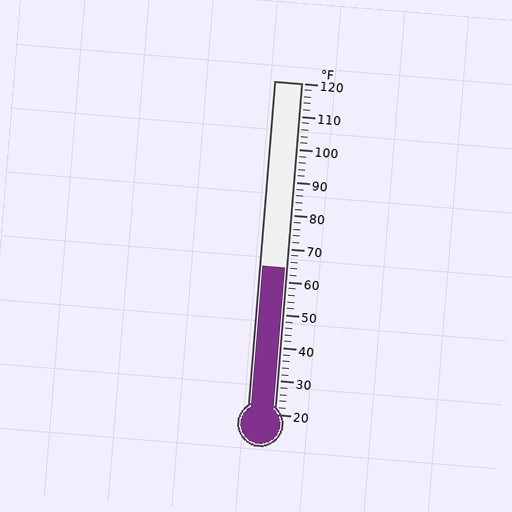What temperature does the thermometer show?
The thermometer shows approximately 64°F.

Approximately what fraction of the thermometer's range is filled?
The thermometer is filled to approximately 45% of its range.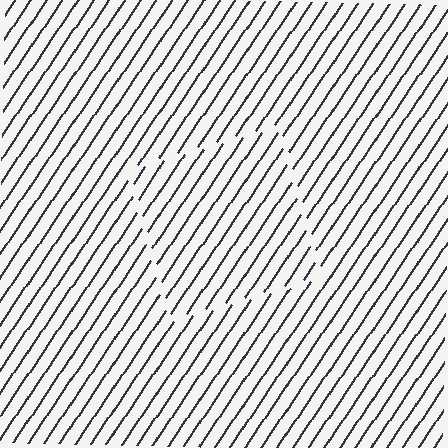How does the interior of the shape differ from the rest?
The interior of the shape contains the same grating, shifted by half a period — the contour is defined by the phase discontinuity where line-ends from the inner and outer gratings abut.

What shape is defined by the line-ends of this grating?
An illusory square. The interior of the shape contains the same grating, shifted by half a period — the contour is defined by the phase discontinuity where line-ends from the inner and outer gratings abut.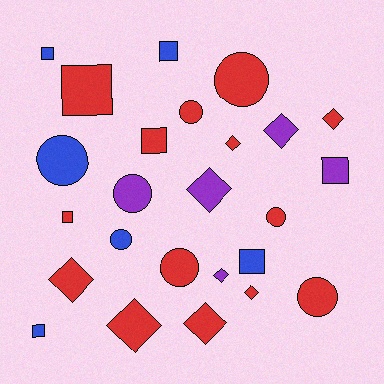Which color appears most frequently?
Red, with 14 objects.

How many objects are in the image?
There are 25 objects.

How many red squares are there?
There are 3 red squares.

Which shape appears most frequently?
Diamond, with 9 objects.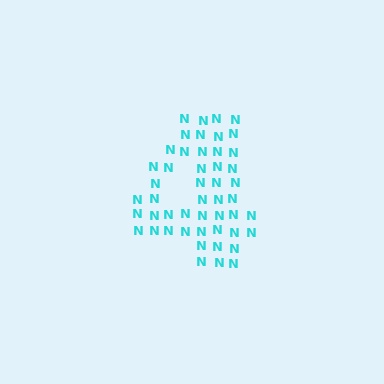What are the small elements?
The small elements are letter N's.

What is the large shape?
The large shape is the digit 4.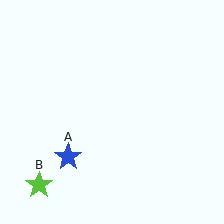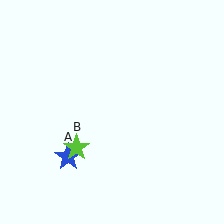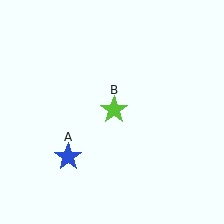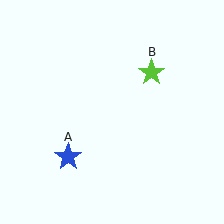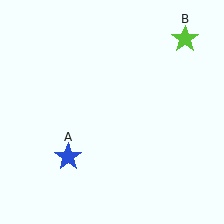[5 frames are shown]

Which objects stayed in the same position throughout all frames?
Blue star (object A) remained stationary.